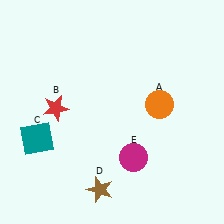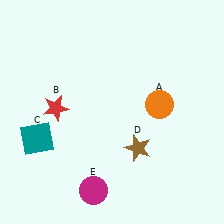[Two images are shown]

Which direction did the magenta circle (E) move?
The magenta circle (E) moved left.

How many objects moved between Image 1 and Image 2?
2 objects moved between the two images.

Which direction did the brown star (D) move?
The brown star (D) moved up.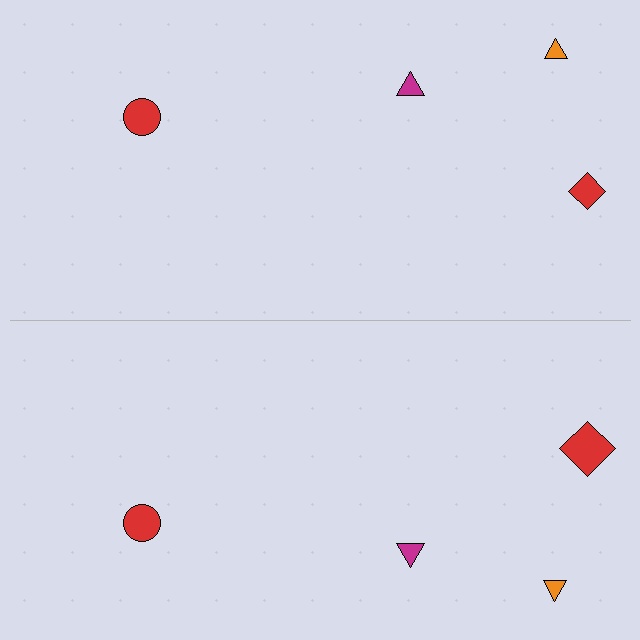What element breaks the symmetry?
The red diamond on the bottom side has a different size than its mirror counterpart.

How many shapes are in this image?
There are 8 shapes in this image.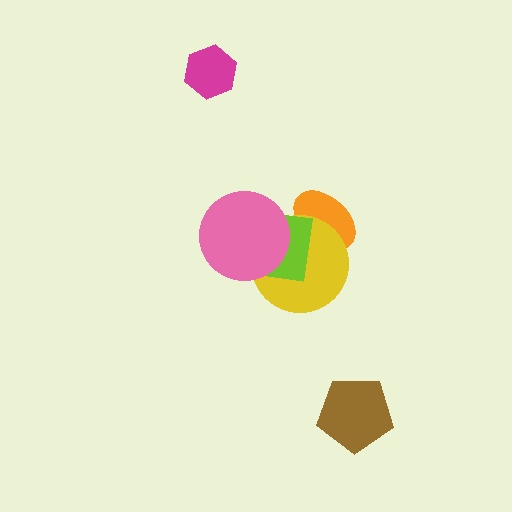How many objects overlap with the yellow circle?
3 objects overlap with the yellow circle.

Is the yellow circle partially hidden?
Yes, it is partially covered by another shape.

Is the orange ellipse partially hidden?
Yes, it is partially covered by another shape.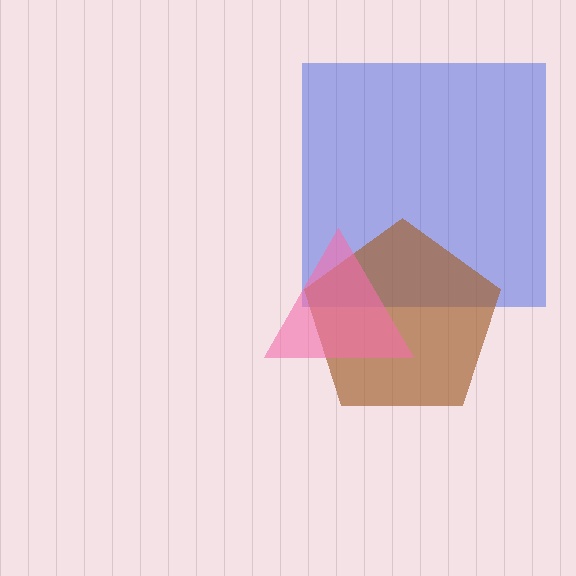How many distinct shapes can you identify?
There are 3 distinct shapes: a blue square, a brown pentagon, a pink triangle.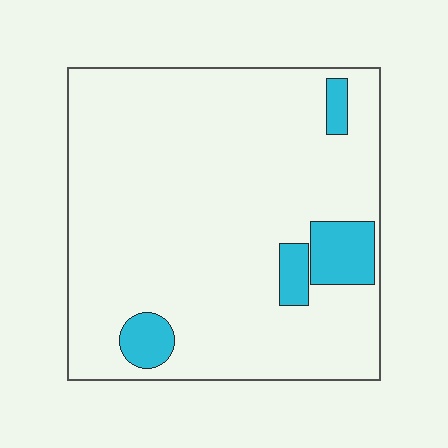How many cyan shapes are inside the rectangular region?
4.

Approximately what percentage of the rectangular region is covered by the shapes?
Approximately 10%.